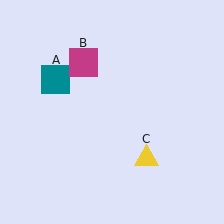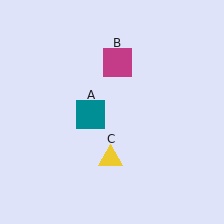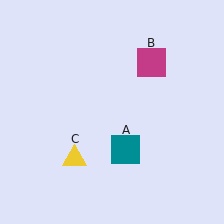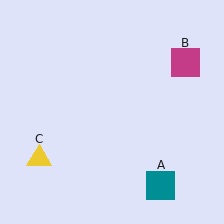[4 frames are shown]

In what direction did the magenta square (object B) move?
The magenta square (object B) moved right.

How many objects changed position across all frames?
3 objects changed position: teal square (object A), magenta square (object B), yellow triangle (object C).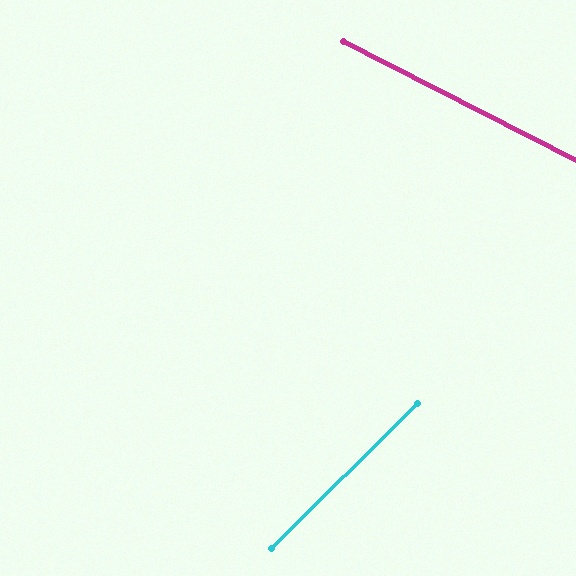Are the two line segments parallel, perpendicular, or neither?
Neither parallel nor perpendicular — they differ by about 72°.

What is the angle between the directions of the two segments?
Approximately 72 degrees.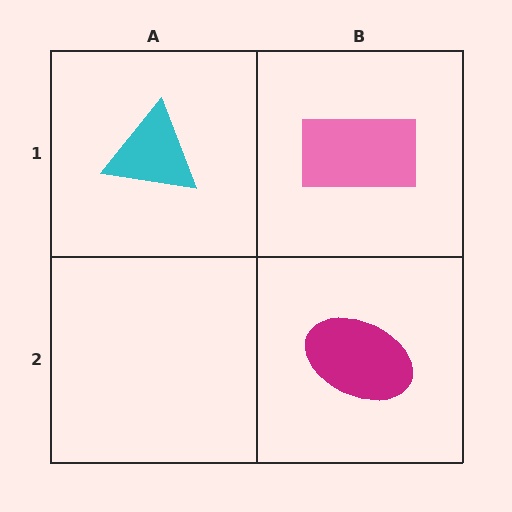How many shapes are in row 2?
1 shape.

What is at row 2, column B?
A magenta ellipse.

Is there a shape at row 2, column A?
No, that cell is empty.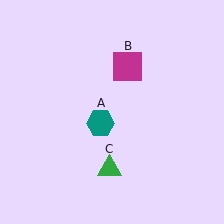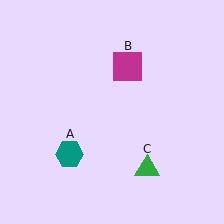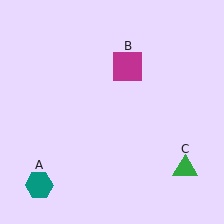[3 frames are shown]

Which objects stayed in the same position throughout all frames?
Magenta square (object B) remained stationary.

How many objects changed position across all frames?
2 objects changed position: teal hexagon (object A), green triangle (object C).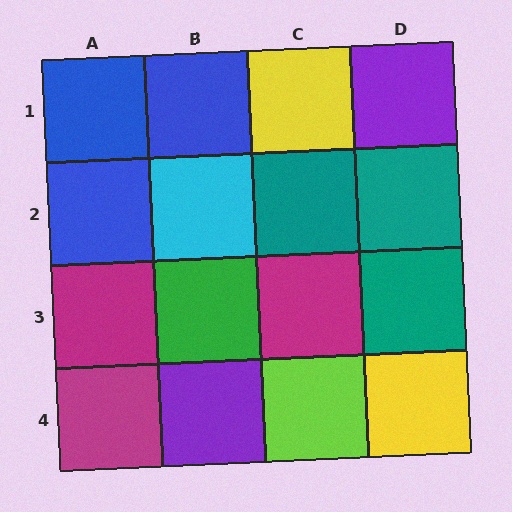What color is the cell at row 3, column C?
Magenta.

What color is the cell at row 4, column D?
Yellow.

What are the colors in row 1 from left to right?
Blue, blue, yellow, purple.